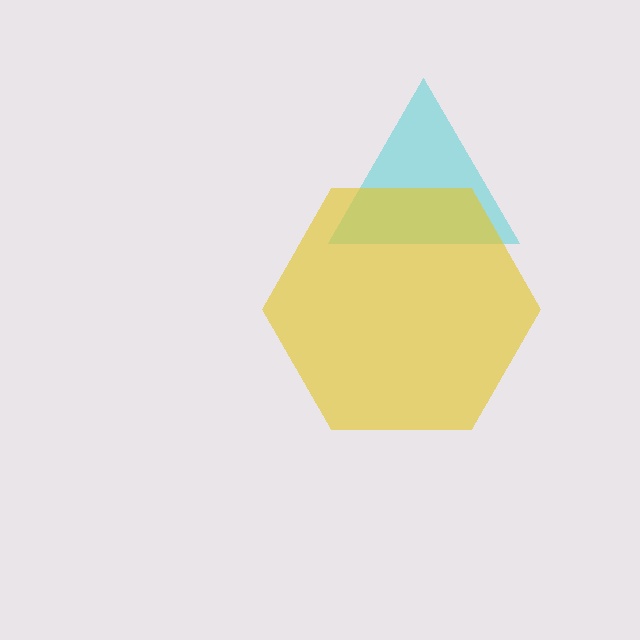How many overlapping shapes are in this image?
There are 2 overlapping shapes in the image.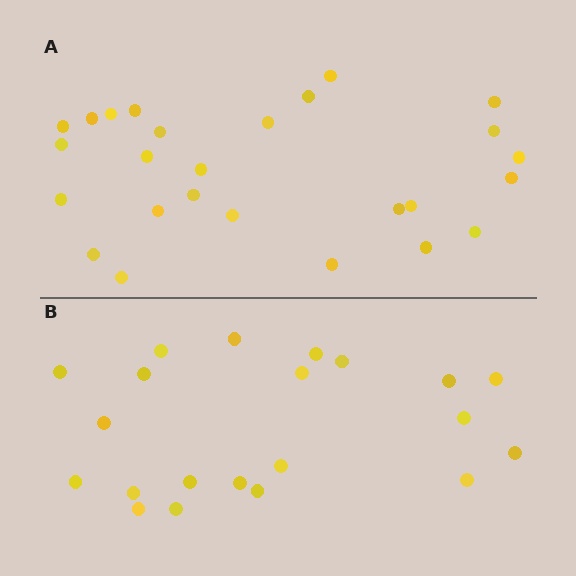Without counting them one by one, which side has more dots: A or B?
Region A (the top region) has more dots.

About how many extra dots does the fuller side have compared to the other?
Region A has about 5 more dots than region B.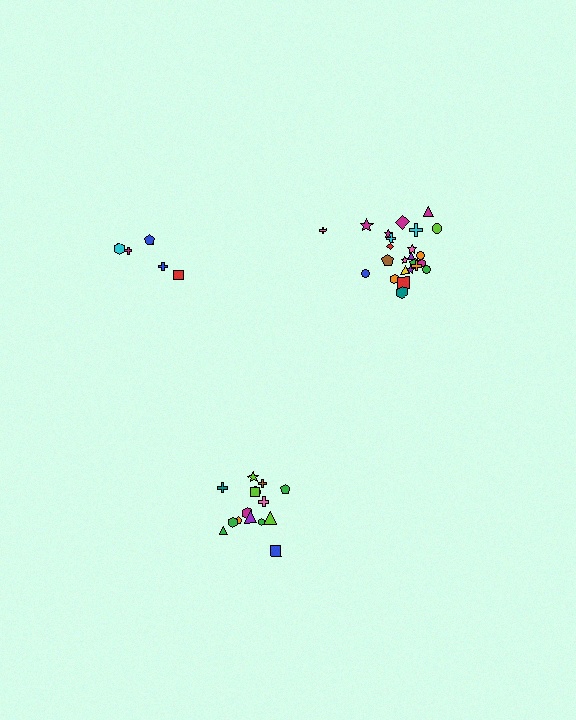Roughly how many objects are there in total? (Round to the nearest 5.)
Roughly 45 objects in total.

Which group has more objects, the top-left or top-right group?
The top-right group.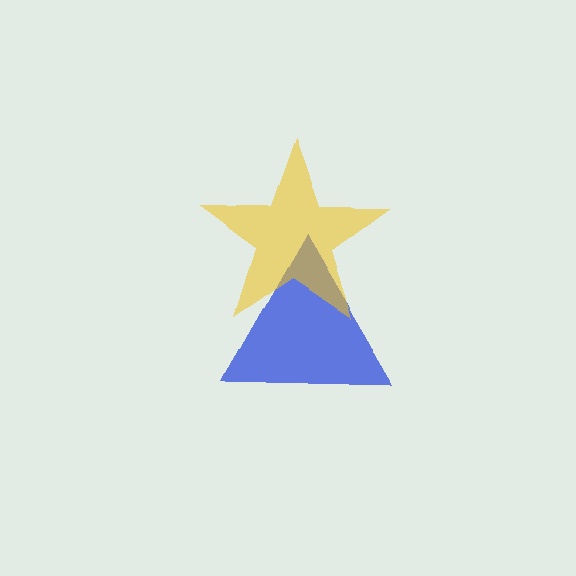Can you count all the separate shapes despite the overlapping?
Yes, there are 2 separate shapes.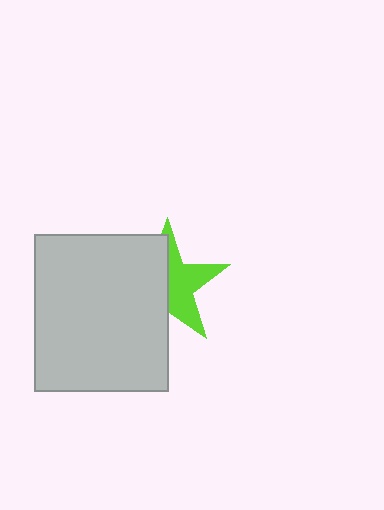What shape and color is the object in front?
The object in front is a light gray rectangle.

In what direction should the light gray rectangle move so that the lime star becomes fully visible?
The light gray rectangle should move left. That is the shortest direction to clear the overlap and leave the lime star fully visible.